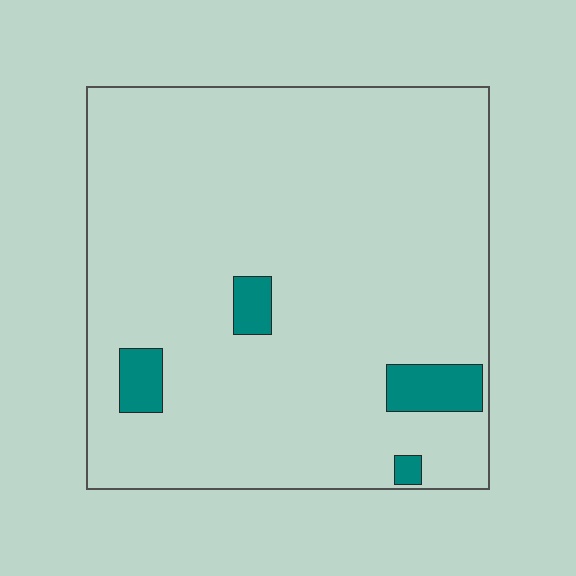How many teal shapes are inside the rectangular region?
4.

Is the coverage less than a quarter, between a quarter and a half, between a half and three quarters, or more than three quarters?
Less than a quarter.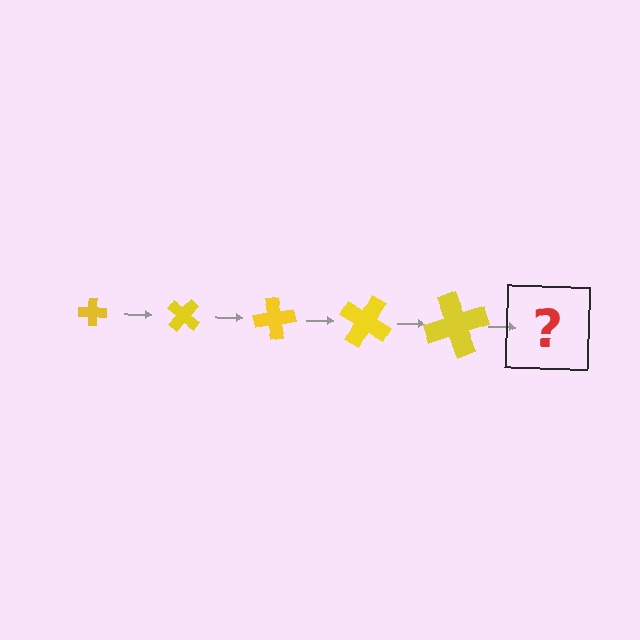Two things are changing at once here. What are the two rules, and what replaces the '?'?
The two rules are that the cross grows larger each step and it rotates 40 degrees each step. The '?' should be a cross, larger than the previous one and rotated 200 degrees from the start.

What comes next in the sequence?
The next element should be a cross, larger than the previous one and rotated 200 degrees from the start.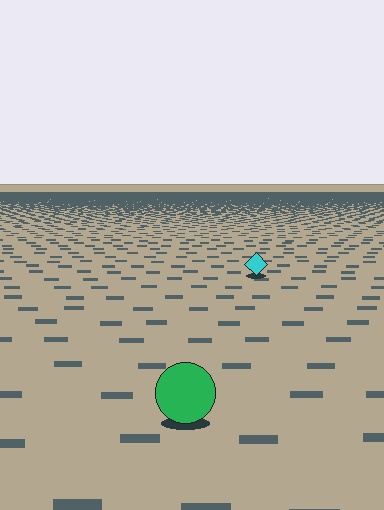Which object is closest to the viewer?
The green circle is closest. The texture marks near it are larger and more spread out.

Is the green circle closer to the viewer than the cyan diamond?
Yes. The green circle is closer — you can tell from the texture gradient: the ground texture is coarser near it.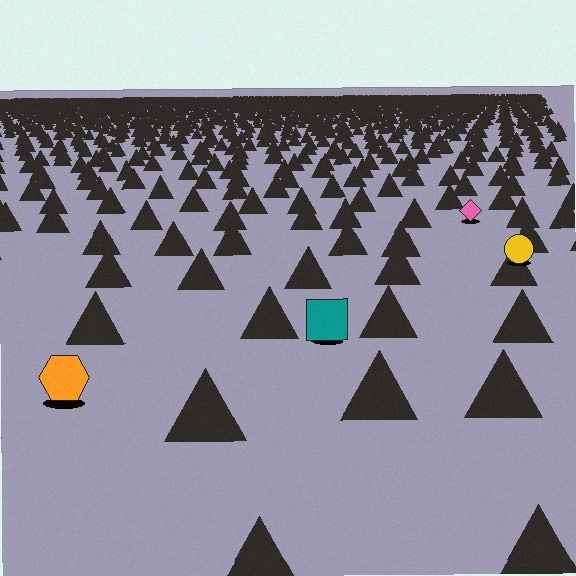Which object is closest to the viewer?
The orange hexagon is closest. The texture marks near it are larger and more spread out.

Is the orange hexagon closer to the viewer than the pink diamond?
Yes. The orange hexagon is closer — you can tell from the texture gradient: the ground texture is coarser near it.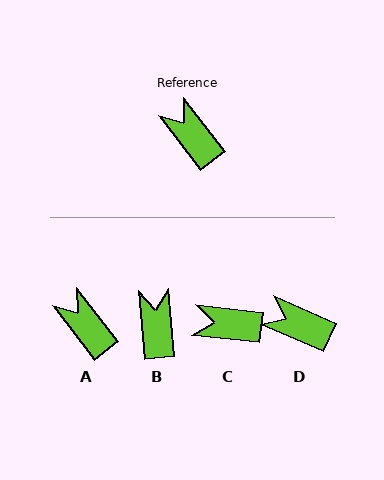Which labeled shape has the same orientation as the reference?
A.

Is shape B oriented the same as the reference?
No, it is off by about 33 degrees.